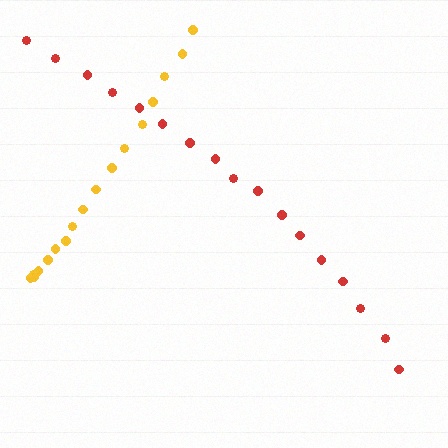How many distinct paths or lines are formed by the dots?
There are 2 distinct paths.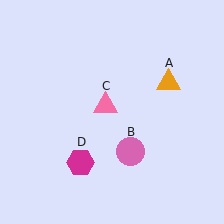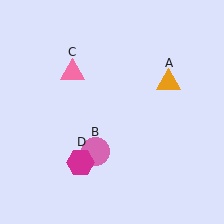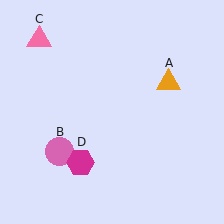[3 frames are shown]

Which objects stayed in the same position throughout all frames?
Orange triangle (object A) and magenta hexagon (object D) remained stationary.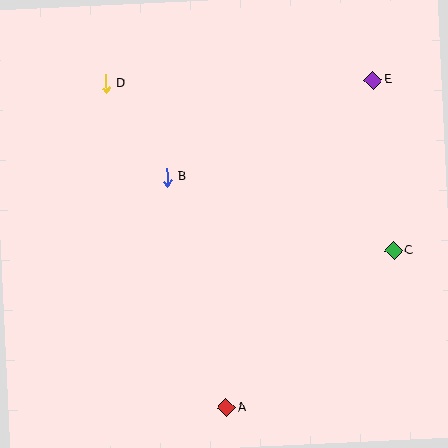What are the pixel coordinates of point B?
Point B is at (167, 177).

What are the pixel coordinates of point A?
Point A is at (226, 408).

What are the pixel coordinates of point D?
Point D is at (106, 84).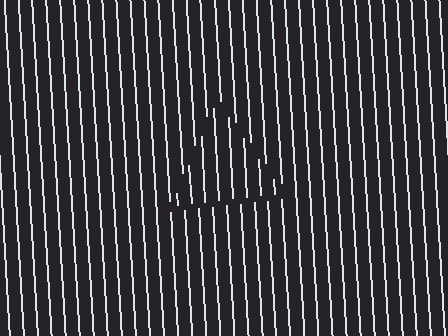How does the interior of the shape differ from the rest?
The interior of the shape contains the same grating, shifted by half a period — the contour is defined by the phase discontinuity where line-ends from the inner and outer gratings abut.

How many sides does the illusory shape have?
3 sides — the line-ends trace a triangle.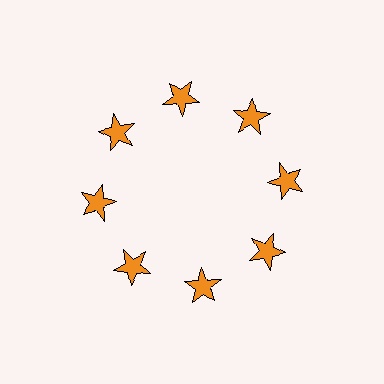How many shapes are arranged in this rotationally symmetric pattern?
There are 8 shapes, arranged in 8 groups of 1.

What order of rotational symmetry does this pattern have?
This pattern has 8-fold rotational symmetry.